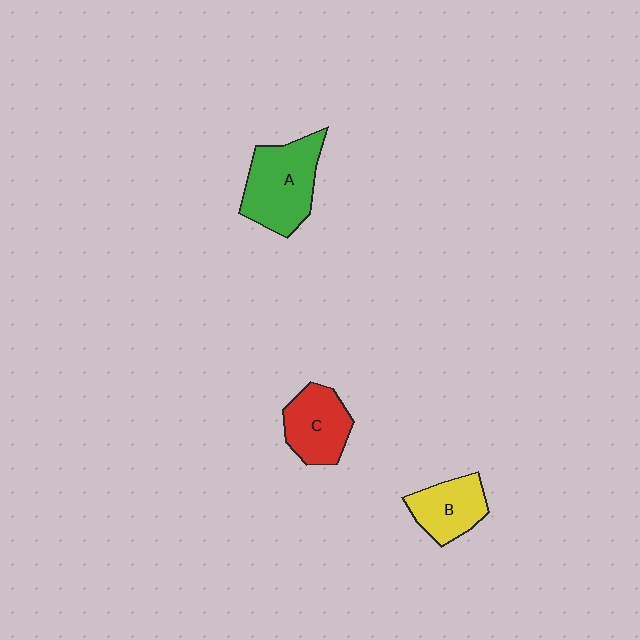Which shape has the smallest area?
Shape B (yellow).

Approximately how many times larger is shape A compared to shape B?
Approximately 1.5 times.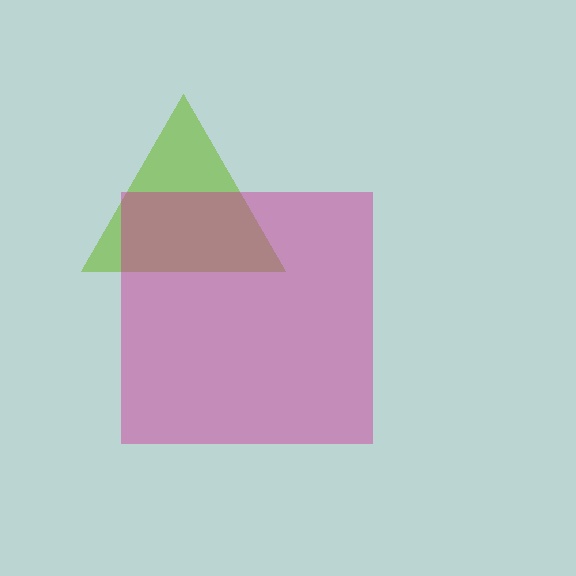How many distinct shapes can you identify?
There are 2 distinct shapes: a lime triangle, a magenta square.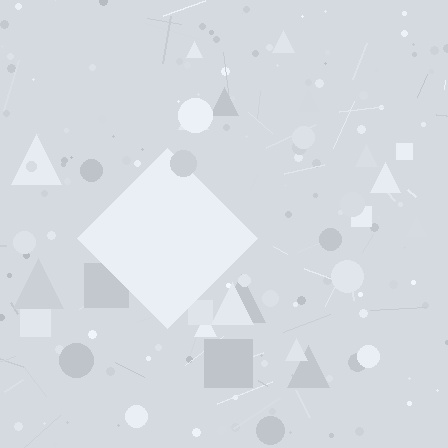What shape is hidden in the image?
A diamond is hidden in the image.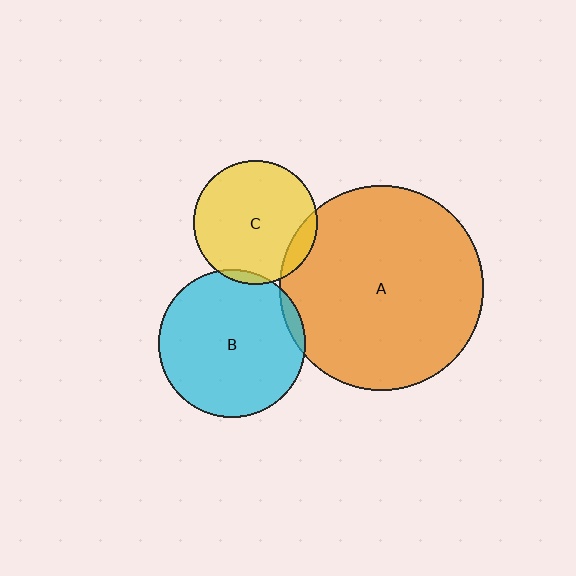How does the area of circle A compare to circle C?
Approximately 2.7 times.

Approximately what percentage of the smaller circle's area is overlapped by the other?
Approximately 5%.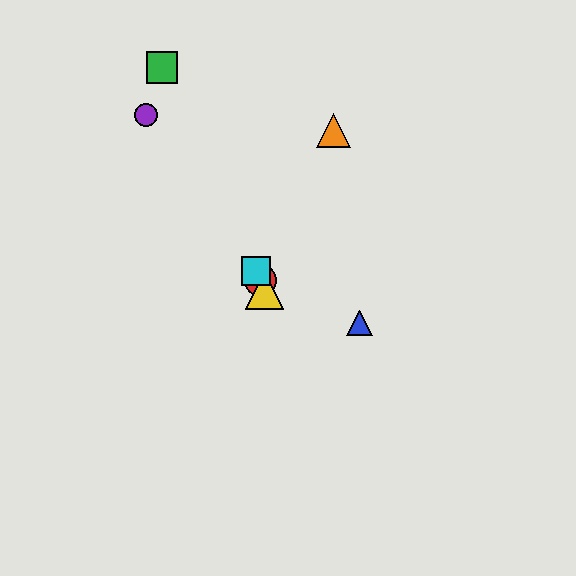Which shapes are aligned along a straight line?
The red circle, the green square, the yellow triangle, the cyan square are aligned along a straight line.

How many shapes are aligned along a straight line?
4 shapes (the red circle, the green square, the yellow triangle, the cyan square) are aligned along a straight line.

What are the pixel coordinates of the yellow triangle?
The yellow triangle is at (265, 290).